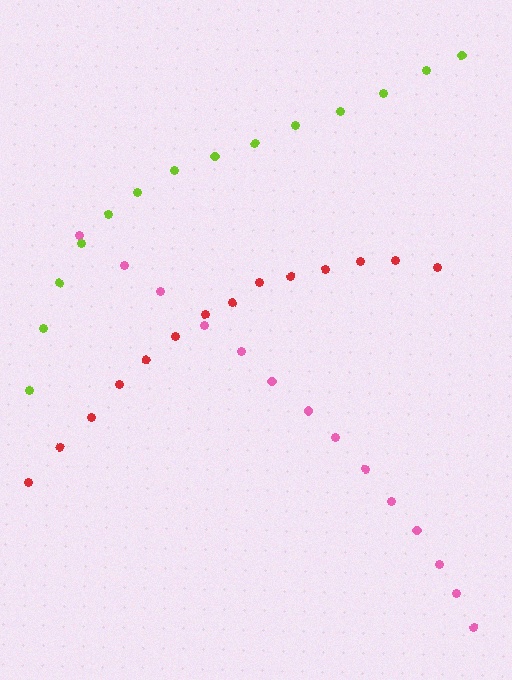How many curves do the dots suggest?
There are 3 distinct paths.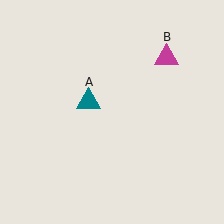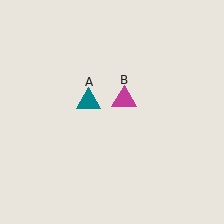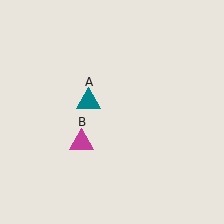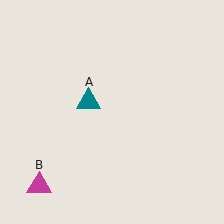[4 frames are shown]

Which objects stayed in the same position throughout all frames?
Teal triangle (object A) remained stationary.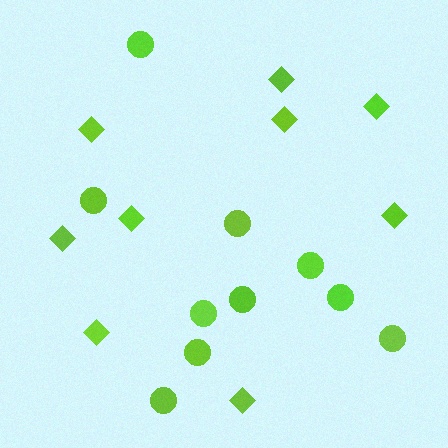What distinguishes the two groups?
There are 2 groups: one group of diamonds (9) and one group of circles (10).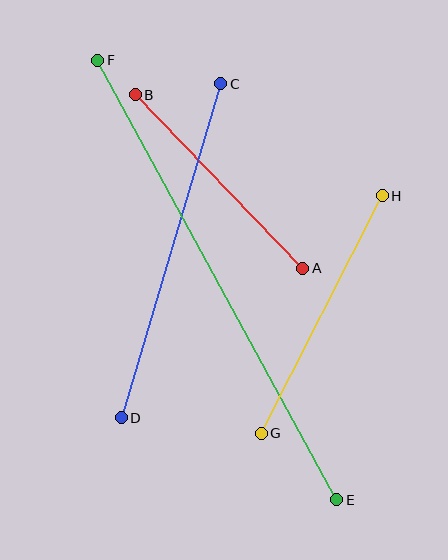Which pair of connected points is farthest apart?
Points E and F are farthest apart.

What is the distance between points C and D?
The distance is approximately 349 pixels.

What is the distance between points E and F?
The distance is approximately 500 pixels.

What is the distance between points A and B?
The distance is approximately 241 pixels.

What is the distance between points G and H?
The distance is approximately 267 pixels.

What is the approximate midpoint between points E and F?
The midpoint is at approximately (217, 280) pixels.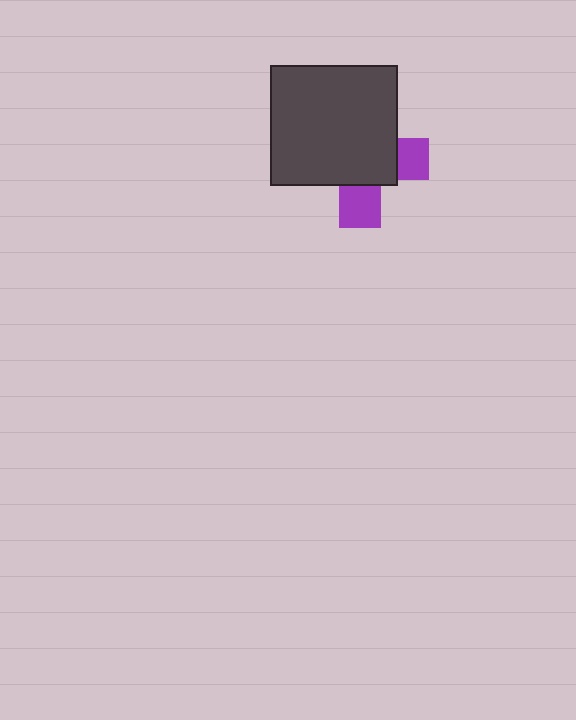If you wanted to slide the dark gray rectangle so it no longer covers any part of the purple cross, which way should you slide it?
Slide it toward the upper-left — that is the most direct way to separate the two shapes.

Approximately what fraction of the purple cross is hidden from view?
Roughly 68% of the purple cross is hidden behind the dark gray rectangle.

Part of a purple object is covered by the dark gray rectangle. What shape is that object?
It is a cross.